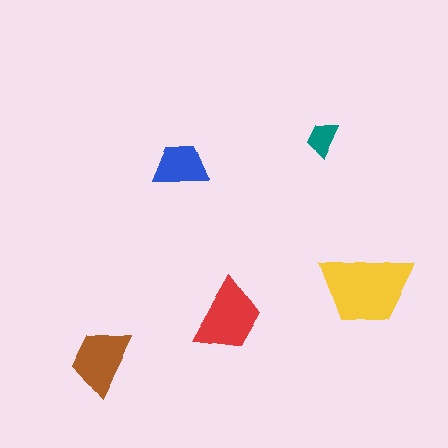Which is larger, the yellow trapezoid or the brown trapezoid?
The yellow one.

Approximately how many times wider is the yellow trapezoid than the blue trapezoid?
About 1.5 times wider.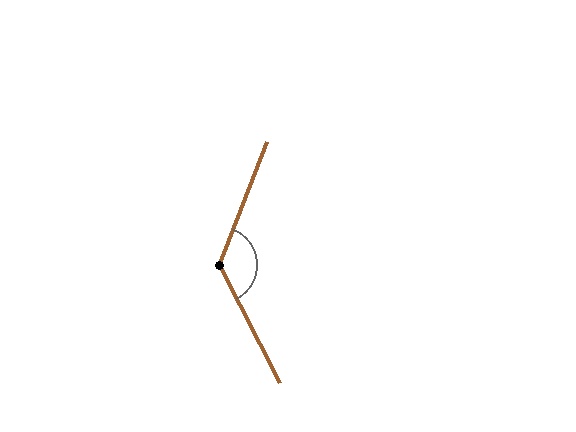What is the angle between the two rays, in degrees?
Approximately 132 degrees.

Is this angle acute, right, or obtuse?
It is obtuse.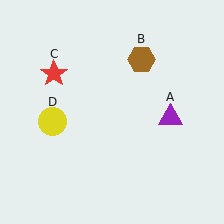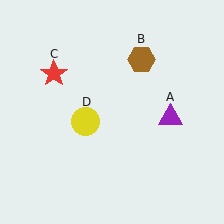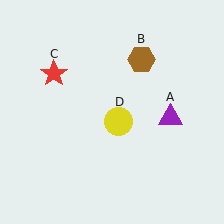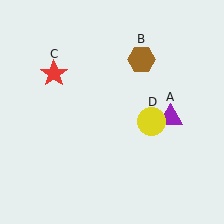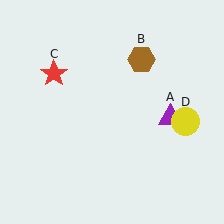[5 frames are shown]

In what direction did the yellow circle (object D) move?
The yellow circle (object D) moved right.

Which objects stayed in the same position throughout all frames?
Purple triangle (object A) and brown hexagon (object B) and red star (object C) remained stationary.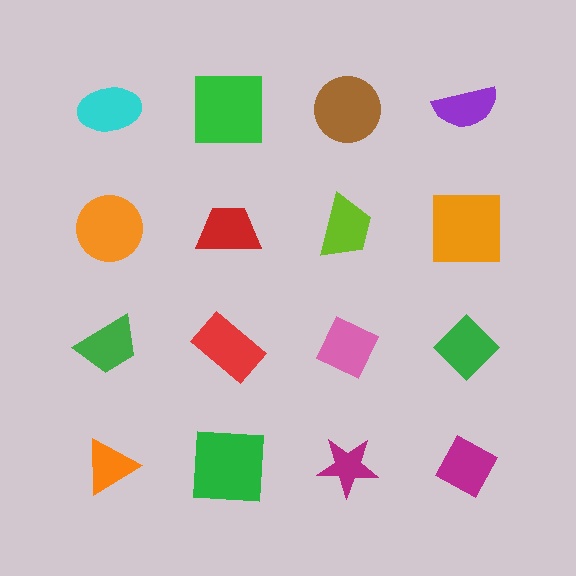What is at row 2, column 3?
A lime trapezoid.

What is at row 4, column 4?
A magenta diamond.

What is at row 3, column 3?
A pink diamond.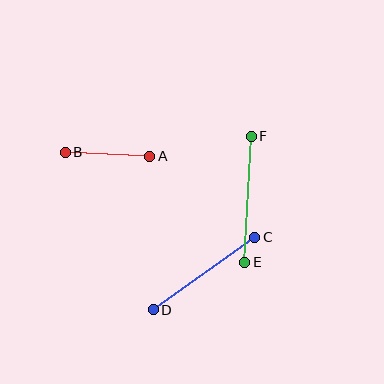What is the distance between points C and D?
The distance is approximately 125 pixels.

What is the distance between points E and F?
The distance is approximately 126 pixels.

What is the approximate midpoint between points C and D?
The midpoint is at approximately (204, 274) pixels.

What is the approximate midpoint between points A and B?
The midpoint is at approximately (107, 154) pixels.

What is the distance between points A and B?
The distance is approximately 84 pixels.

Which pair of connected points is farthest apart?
Points E and F are farthest apart.